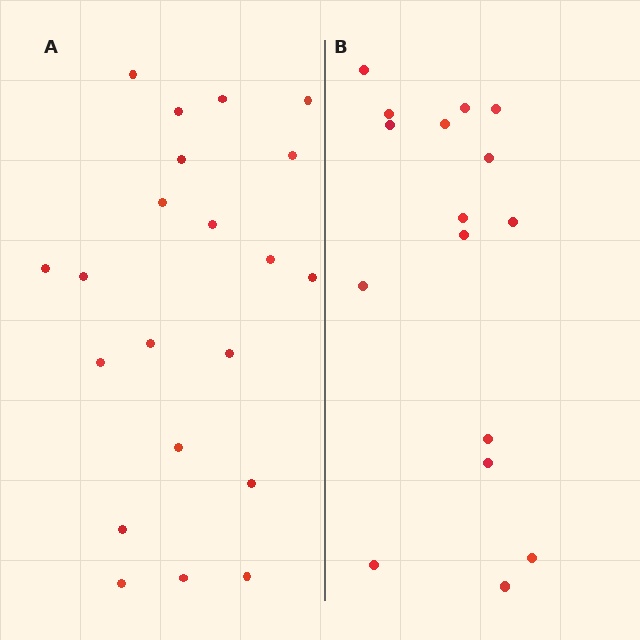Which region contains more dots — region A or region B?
Region A (the left region) has more dots.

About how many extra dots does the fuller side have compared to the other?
Region A has about 5 more dots than region B.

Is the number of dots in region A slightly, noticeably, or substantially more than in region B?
Region A has noticeably more, but not dramatically so. The ratio is roughly 1.3 to 1.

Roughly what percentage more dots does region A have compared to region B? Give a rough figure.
About 30% more.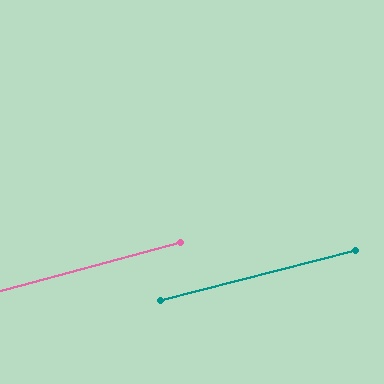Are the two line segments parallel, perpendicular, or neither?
Parallel — their directions differ by only 0.9°.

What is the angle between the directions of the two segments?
Approximately 1 degree.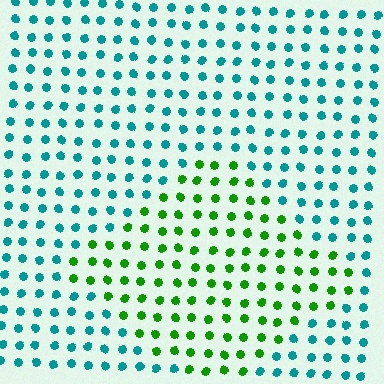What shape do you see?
I see a diamond.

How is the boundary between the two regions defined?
The boundary is defined purely by a slight shift in hue (about 65 degrees). Spacing, size, and orientation are identical on both sides.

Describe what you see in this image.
The image is filled with small teal elements in a uniform arrangement. A diamond-shaped region is visible where the elements are tinted to a slightly different hue, forming a subtle color boundary.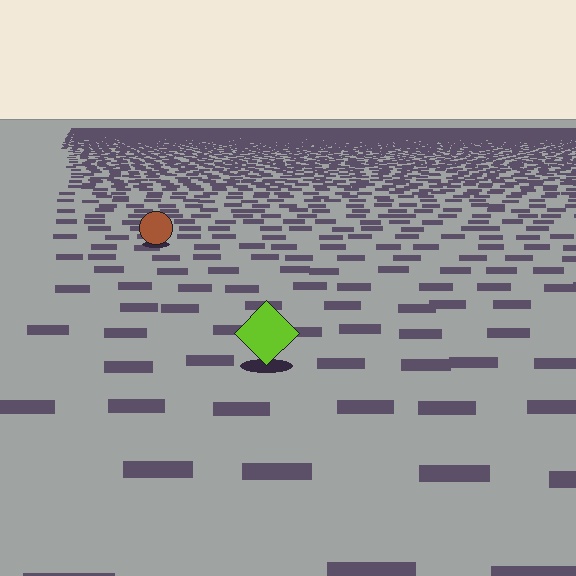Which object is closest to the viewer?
The lime diamond is closest. The texture marks near it are larger and more spread out.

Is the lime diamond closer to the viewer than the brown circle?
Yes. The lime diamond is closer — you can tell from the texture gradient: the ground texture is coarser near it.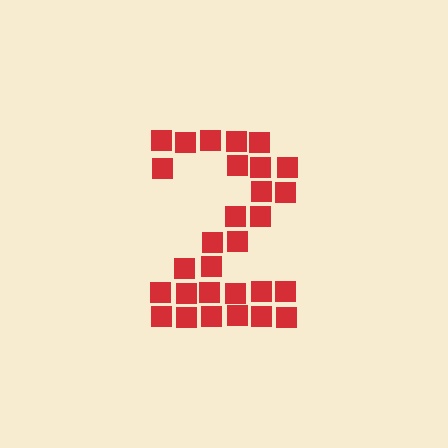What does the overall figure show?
The overall figure shows the digit 2.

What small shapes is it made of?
It is made of small squares.